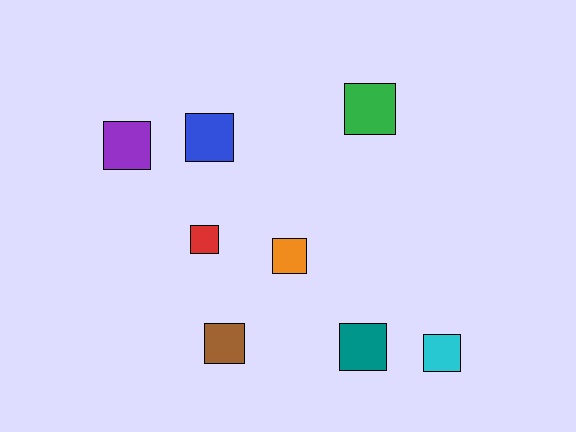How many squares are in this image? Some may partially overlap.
There are 8 squares.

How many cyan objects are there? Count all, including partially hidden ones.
There is 1 cyan object.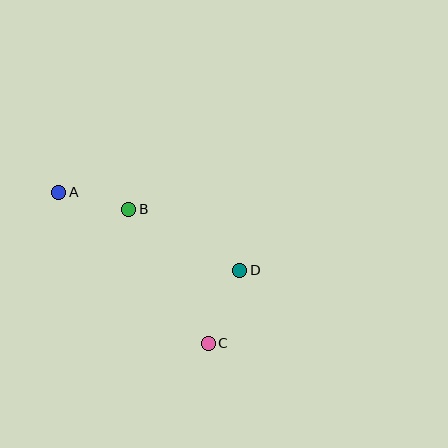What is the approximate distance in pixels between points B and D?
The distance between B and D is approximately 127 pixels.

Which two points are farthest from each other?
Points A and C are farthest from each other.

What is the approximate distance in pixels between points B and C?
The distance between B and C is approximately 156 pixels.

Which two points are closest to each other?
Points A and B are closest to each other.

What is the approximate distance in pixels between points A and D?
The distance between A and D is approximately 197 pixels.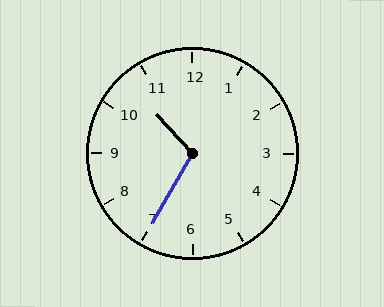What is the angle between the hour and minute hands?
Approximately 108 degrees.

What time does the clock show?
10:35.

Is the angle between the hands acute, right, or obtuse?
It is obtuse.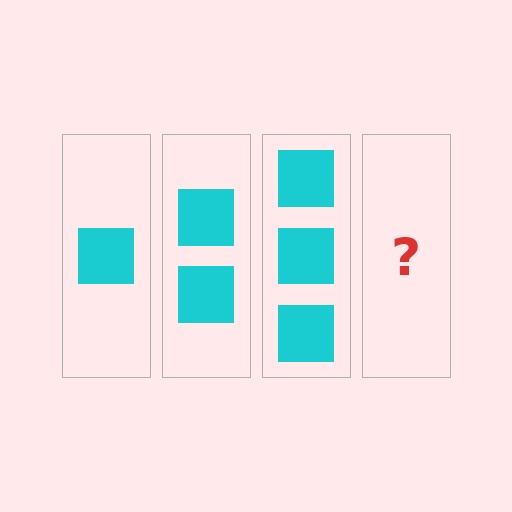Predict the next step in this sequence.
The next step is 4 squares.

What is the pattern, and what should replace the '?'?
The pattern is that each step adds one more square. The '?' should be 4 squares.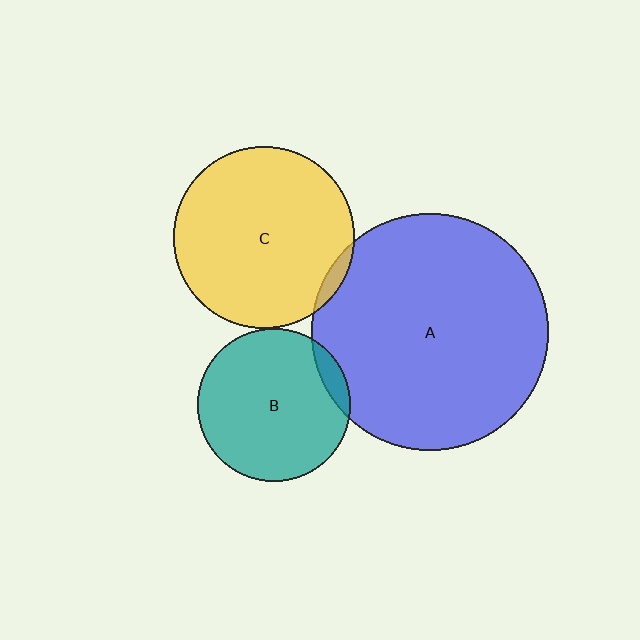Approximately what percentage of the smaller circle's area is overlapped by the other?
Approximately 5%.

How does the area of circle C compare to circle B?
Approximately 1.4 times.